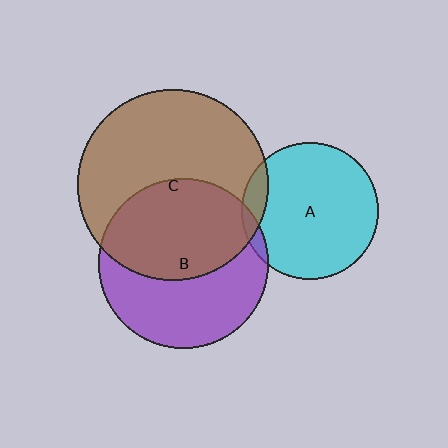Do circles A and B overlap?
Yes.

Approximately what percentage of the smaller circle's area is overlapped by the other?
Approximately 5%.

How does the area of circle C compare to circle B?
Approximately 1.3 times.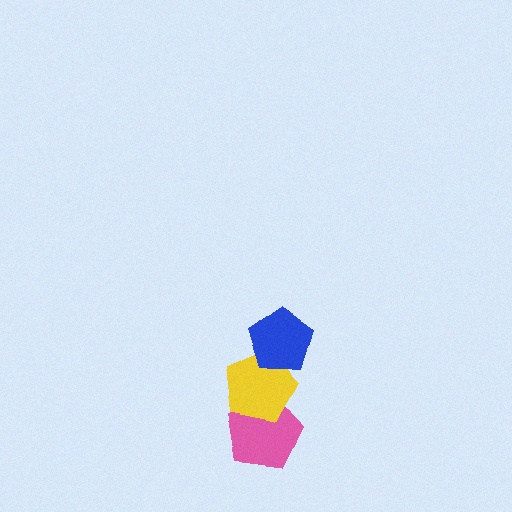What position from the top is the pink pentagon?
The pink pentagon is 3rd from the top.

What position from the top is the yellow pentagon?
The yellow pentagon is 2nd from the top.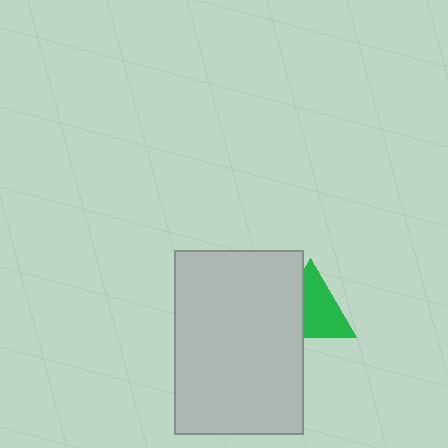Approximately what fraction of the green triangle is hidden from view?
Roughly 35% of the green triangle is hidden behind the light gray rectangle.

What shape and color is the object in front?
The object in front is a light gray rectangle.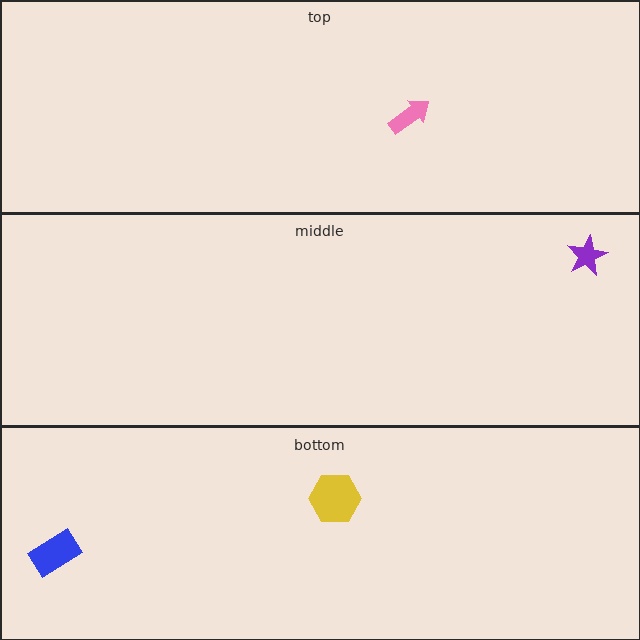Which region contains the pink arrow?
The top region.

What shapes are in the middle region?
The purple star.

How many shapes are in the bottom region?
2.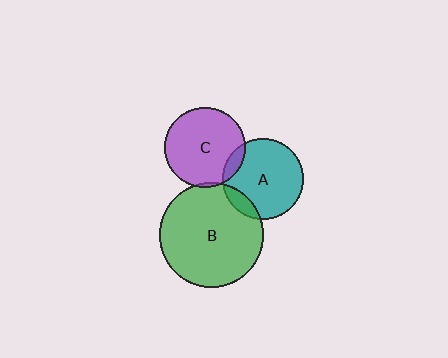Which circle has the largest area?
Circle B (green).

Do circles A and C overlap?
Yes.